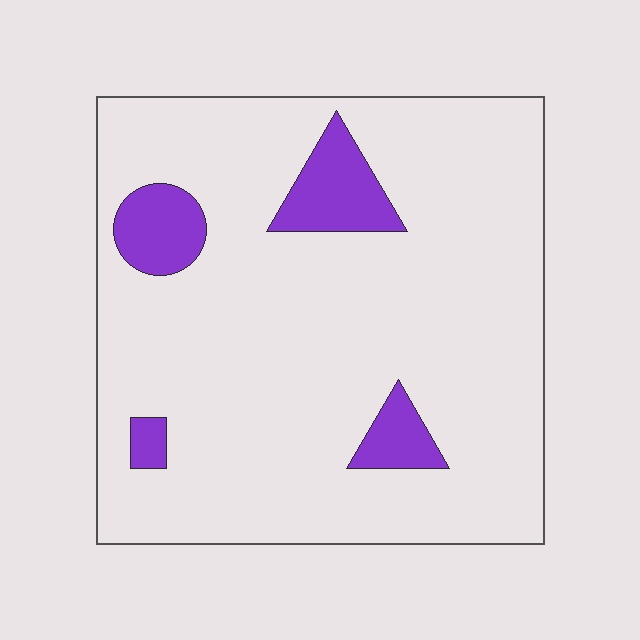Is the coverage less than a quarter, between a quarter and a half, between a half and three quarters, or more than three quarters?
Less than a quarter.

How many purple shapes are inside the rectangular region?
4.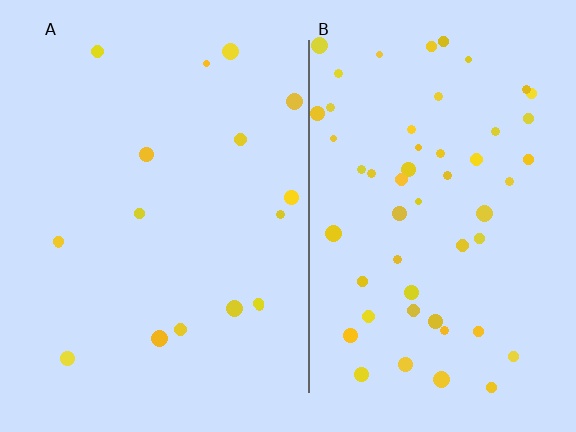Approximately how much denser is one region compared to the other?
Approximately 3.1× — region B over region A.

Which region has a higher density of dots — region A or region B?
B (the right).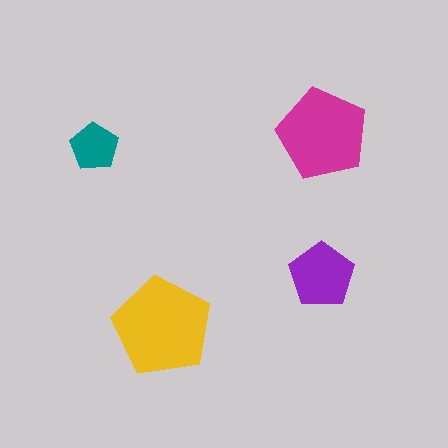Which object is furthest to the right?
The magenta pentagon is rightmost.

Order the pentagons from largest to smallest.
the yellow one, the magenta one, the purple one, the teal one.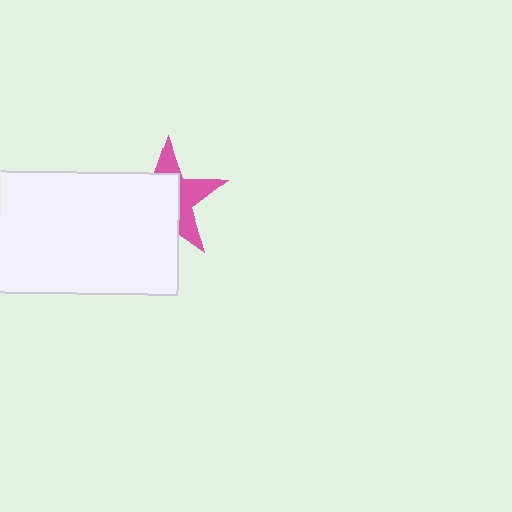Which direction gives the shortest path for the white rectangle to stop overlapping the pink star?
Moving toward the lower-left gives the shortest separation.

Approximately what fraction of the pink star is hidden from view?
Roughly 60% of the pink star is hidden behind the white rectangle.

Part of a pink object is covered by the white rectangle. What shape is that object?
It is a star.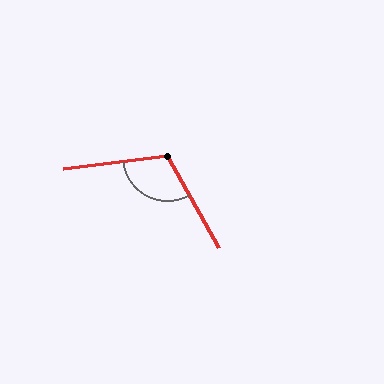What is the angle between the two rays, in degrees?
Approximately 112 degrees.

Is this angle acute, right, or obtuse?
It is obtuse.